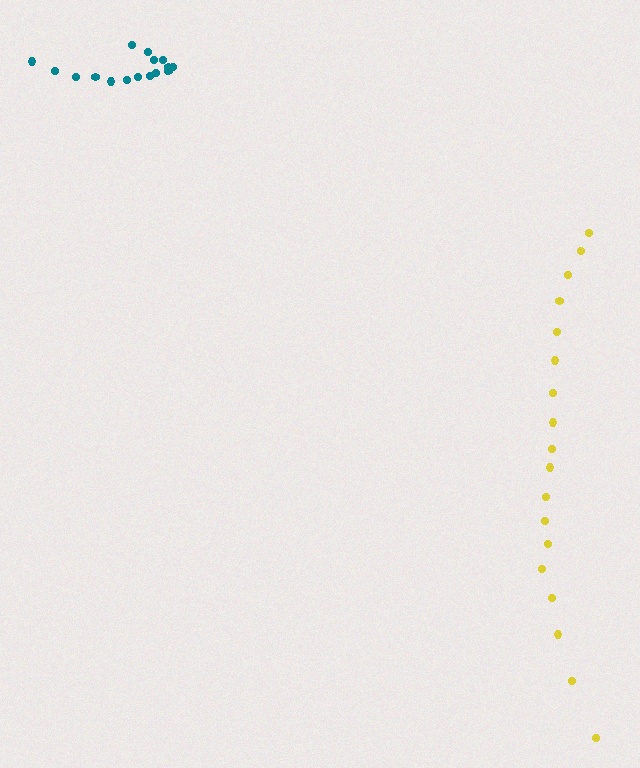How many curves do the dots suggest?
There are 2 distinct paths.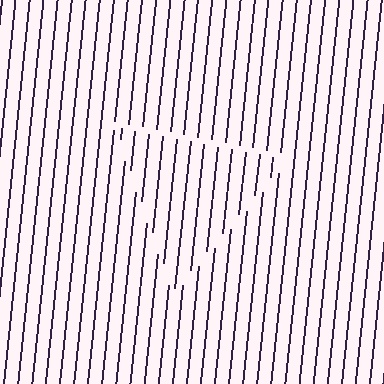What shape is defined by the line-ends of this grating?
An illusory triangle. The interior of the shape contains the same grating, shifted by half a period — the contour is defined by the phase discontinuity where line-ends from the inner and outer gratings abut.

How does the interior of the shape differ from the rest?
The interior of the shape contains the same grating, shifted by half a period — the contour is defined by the phase discontinuity where line-ends from the inner and outer gratings abut.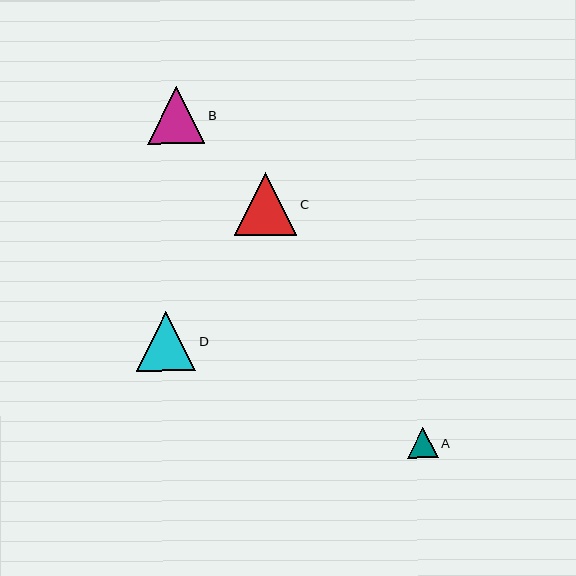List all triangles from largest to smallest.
From largest to smallest: C, D, B, A.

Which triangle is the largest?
Triangle C is the largest with a size of approximately 62 pixels.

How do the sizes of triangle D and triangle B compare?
Triangle D and triangle B are approximately the same size.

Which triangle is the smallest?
Triangle A is the smallest with a size of approximately 31 pixels.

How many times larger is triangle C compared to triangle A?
Triangle C is approximately 2.0 times the size of triangle A.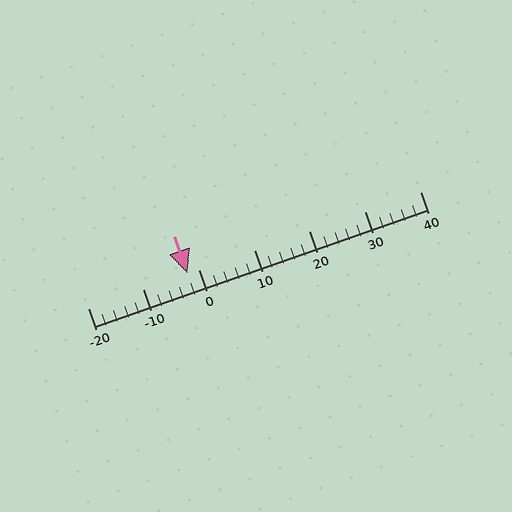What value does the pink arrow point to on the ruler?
The pink arrow points to approximately -2.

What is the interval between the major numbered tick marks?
The major tick marks are spaced 10 units apart.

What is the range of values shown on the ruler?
The ruler shows values from -20 to 40.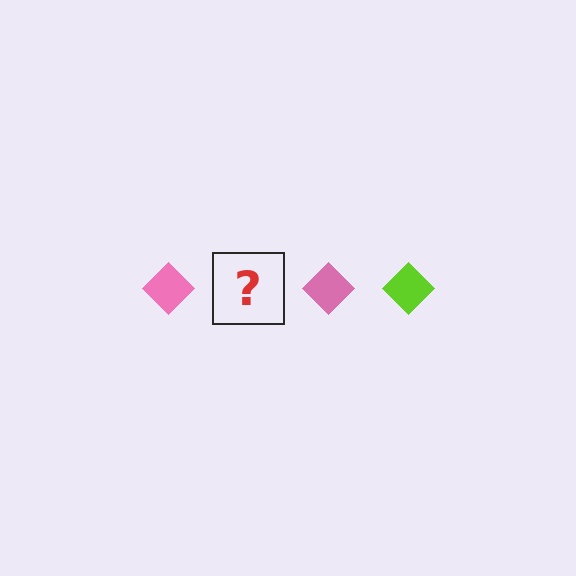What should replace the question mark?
The question mark should be replaced with a lime diamond.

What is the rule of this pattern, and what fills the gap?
The rule is that the pattern cycles through pink, lime diamonds. The gap should be filled with a lime diamond.